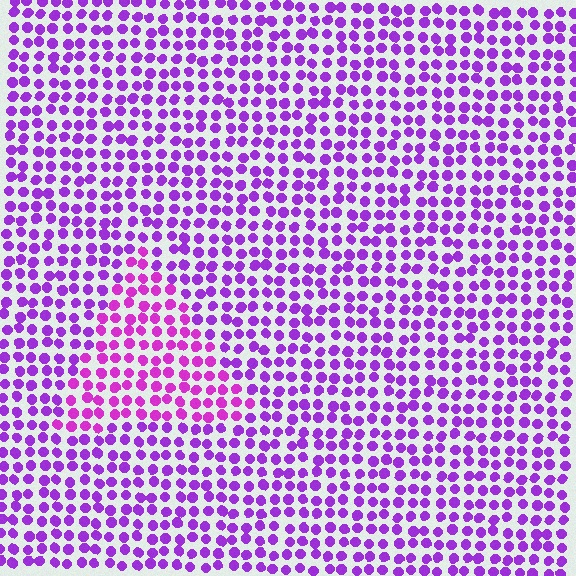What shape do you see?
I see a triangle.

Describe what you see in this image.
The image is filled with small purple elements in a uniform arrangement. A triangle-shaped region is visible where the elements are tinted to a slightly different hue, forming a subtle color boundary.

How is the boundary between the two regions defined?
The boundary is defined purely by a slight shift in hue (about 24 degrees). Spacing, size, and orientation are identical on both sides.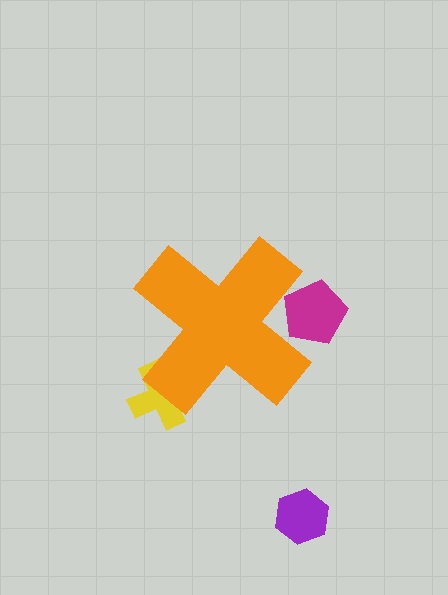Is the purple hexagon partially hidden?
No, the purple hexagon is fully visible.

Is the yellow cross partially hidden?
Yes, the yellow cross is partially hidden behind the orange cross.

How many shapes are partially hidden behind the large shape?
2 shapes are partially hidden.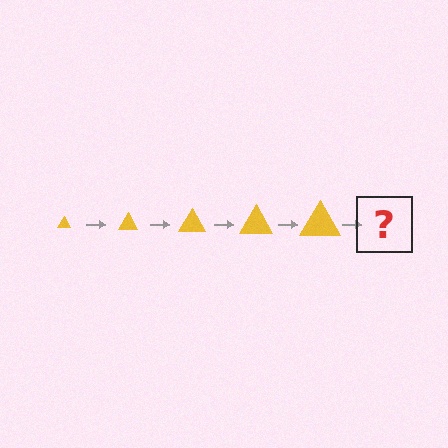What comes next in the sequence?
The next element should be a yellow triangle, larger than the previous one.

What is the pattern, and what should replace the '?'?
The pattern is that the triangle gets progressively larger each step. The '?' should be a yellow triangle, larger than the previous one.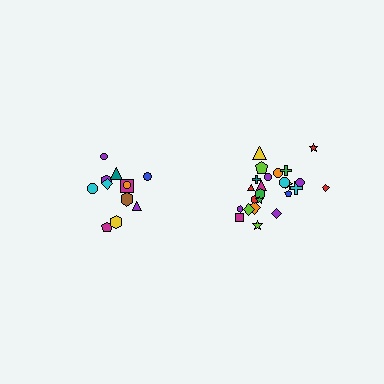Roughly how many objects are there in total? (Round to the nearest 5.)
Roughly 35 objects in total.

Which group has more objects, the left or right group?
The right group.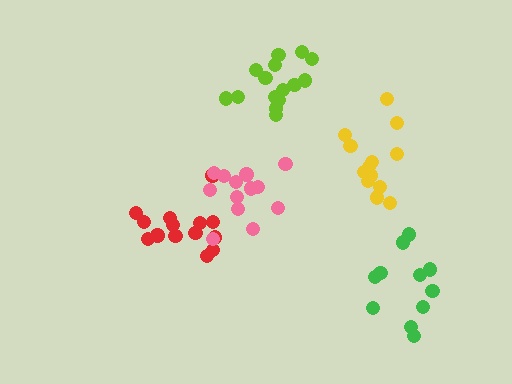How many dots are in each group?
Group 1: 11 dots, Group 2: 15 dots, Group 3: 15 dots, Group 4: 13 dots, Group 5: 13 dots (67 total).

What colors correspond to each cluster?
The clusters are colored: green, red, lime, pink, yellow.